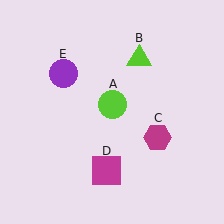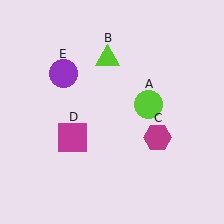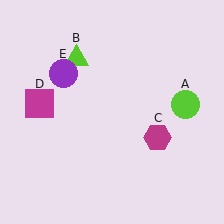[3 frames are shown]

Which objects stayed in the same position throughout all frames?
Magenta hexagon (object C) and purple circle (object E) remained stationary.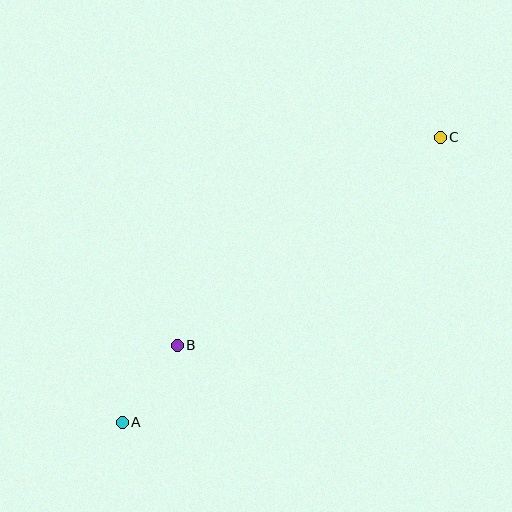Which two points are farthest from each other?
Points A and C are farthest from each other.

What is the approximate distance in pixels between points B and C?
The distance between B and C is approximately 335 pixels.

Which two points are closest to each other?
Points A and B are closest to each other.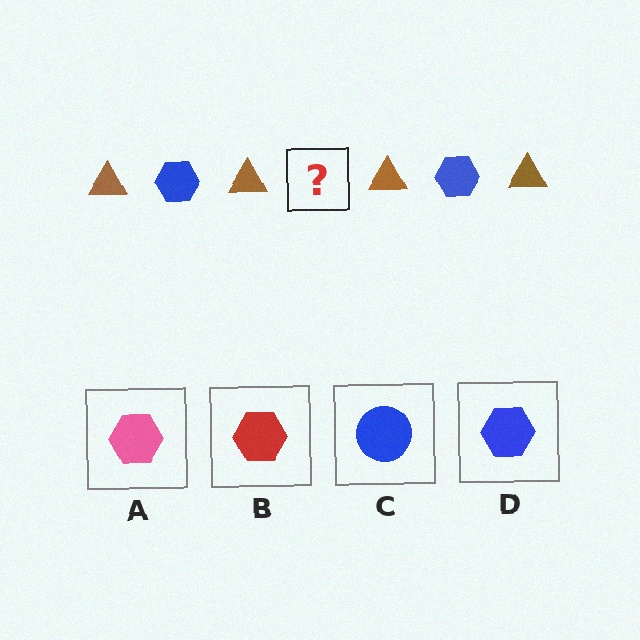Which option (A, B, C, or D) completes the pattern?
D.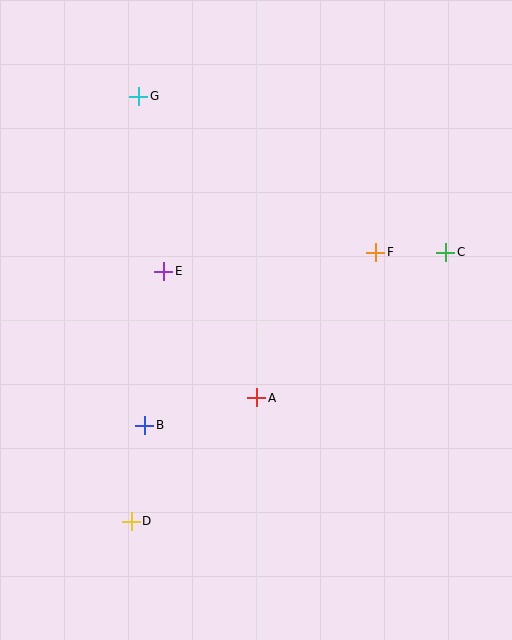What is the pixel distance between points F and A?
The distance between F and A is 188 pixels.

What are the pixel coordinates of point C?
Point C is at (446, 252).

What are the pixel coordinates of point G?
Point G is at (139, 96).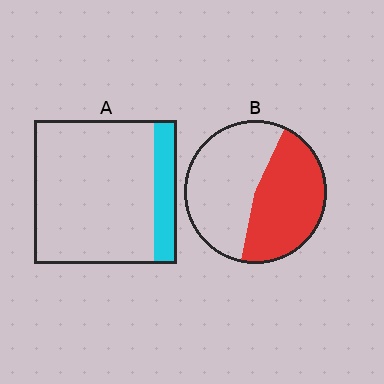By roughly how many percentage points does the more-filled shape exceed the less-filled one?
By roughly 30 percentage points (B over A).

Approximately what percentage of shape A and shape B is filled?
A is approximately 15% and B is approximately 45%.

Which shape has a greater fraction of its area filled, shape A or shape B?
Shape B.